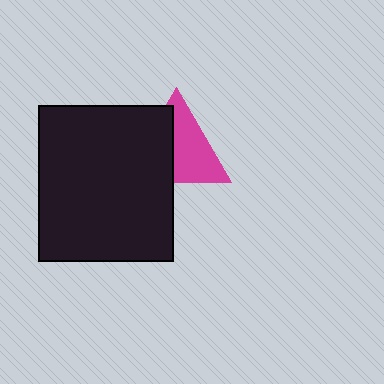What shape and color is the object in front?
The object in front is a black rectangle.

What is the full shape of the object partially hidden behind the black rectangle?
The partially hidden object is a magenta triangle.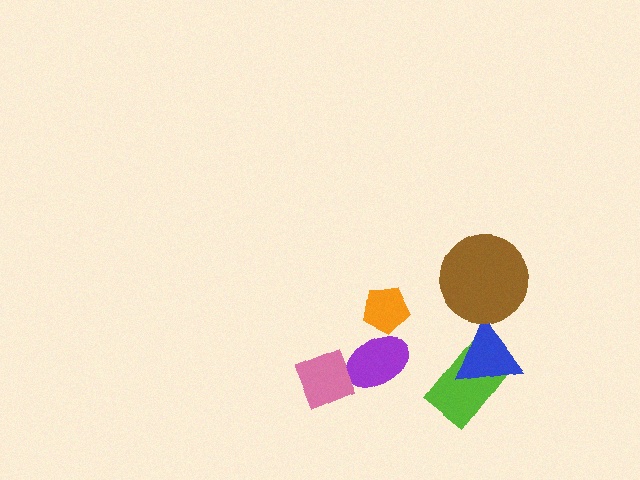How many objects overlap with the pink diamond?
1 object overlaps with the pink diamond.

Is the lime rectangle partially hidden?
Yes, it is partially covered by another shape.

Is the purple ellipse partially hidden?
Yes, it is partially covered by another shape.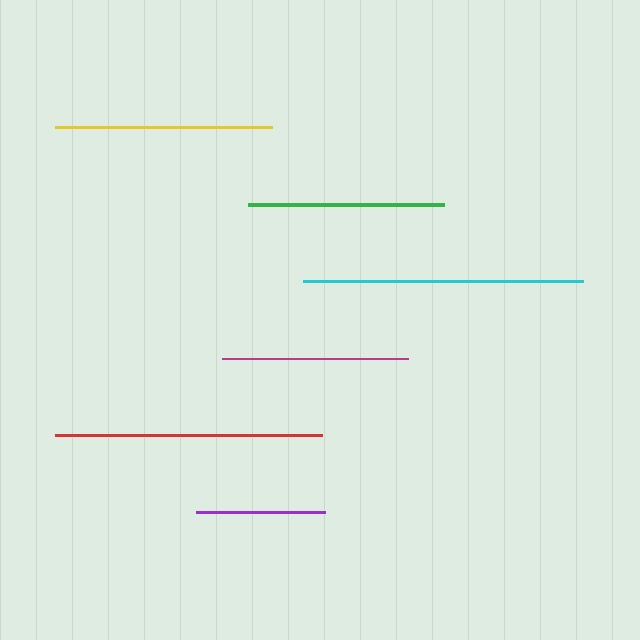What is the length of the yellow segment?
The yellow segment is approximately 217 pixels long.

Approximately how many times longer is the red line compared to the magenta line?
The red line is approximately 1.4 times the length of the magenta line.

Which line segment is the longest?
The cyan line is the longest at approximately 281 pixels.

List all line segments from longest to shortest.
From longest to shortest: cyan, red, yellow, green, magenta, purple.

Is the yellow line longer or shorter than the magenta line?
The yellow line is longer than the magenta line.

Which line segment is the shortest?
The purple line is the shortest at approximately 129 pixels.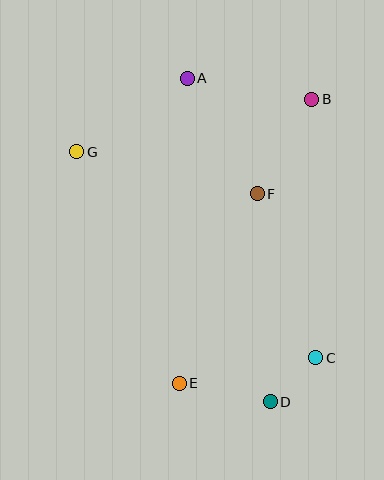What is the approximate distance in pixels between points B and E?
The distance between B and E is approximately 313 pixels.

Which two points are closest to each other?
Points C and D are closest to each other.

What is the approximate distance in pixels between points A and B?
The distance between A and B is approximately 127 pixels.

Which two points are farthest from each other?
Points A and D are farthest from each other.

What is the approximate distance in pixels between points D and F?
The distance between D and F is approximately 208 pixels.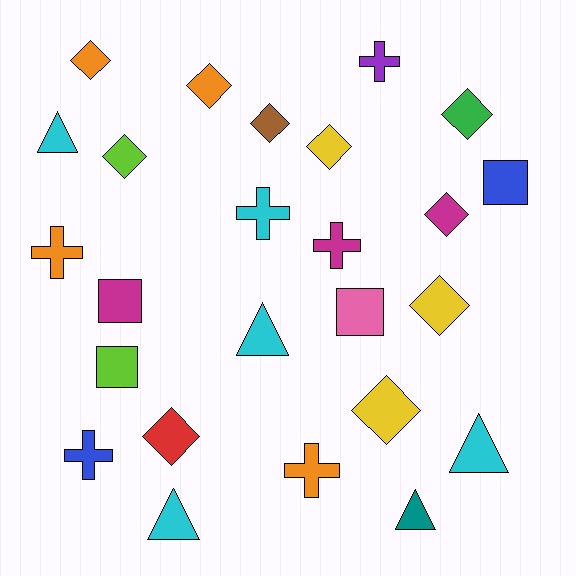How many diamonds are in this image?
There are 10 diamonds.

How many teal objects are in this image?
There is 1 teal object.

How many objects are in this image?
There are 25 objects.